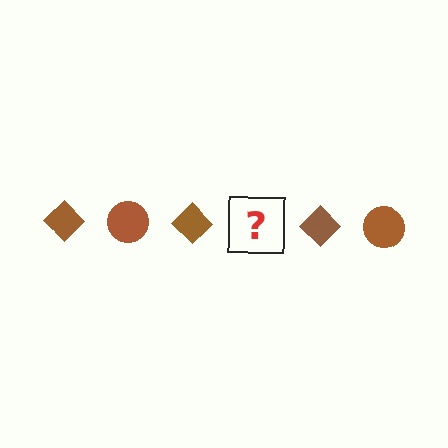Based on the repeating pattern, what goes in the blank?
The blank should be a brown circle.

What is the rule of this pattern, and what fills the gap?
The rule is that the pattern cycles through diamond, circle shapes in brown. The gap should be filled with a brown circle.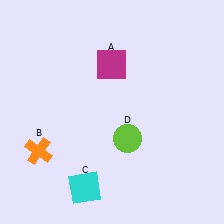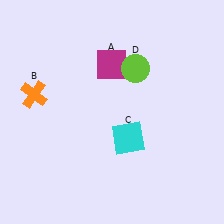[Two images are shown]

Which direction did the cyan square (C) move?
The cyan square (C) moved up.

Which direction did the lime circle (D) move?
The lime circle (D) moved up.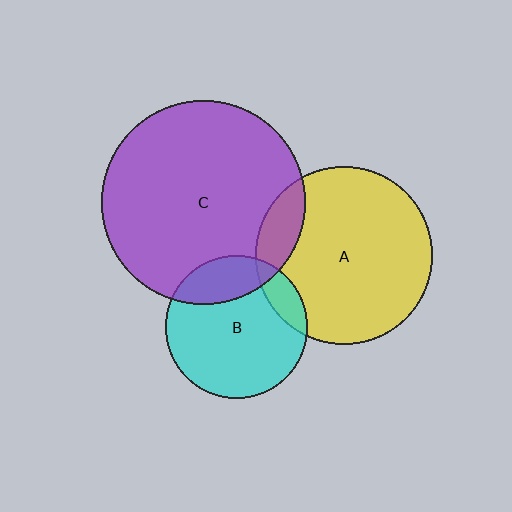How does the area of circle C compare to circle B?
Approximately 2.1 times.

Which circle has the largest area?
Circle C (purple).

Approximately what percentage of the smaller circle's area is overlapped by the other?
Approximately 20%.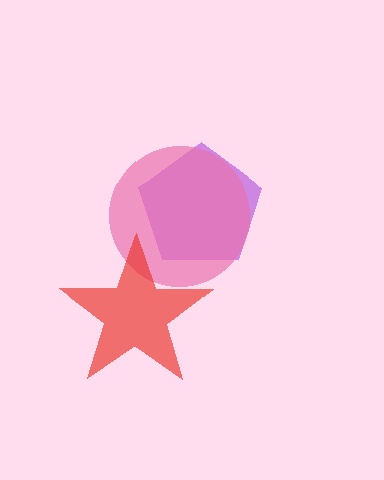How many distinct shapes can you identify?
There are 3 distinct shapes: a purple pentagon, a pink circle, a red star.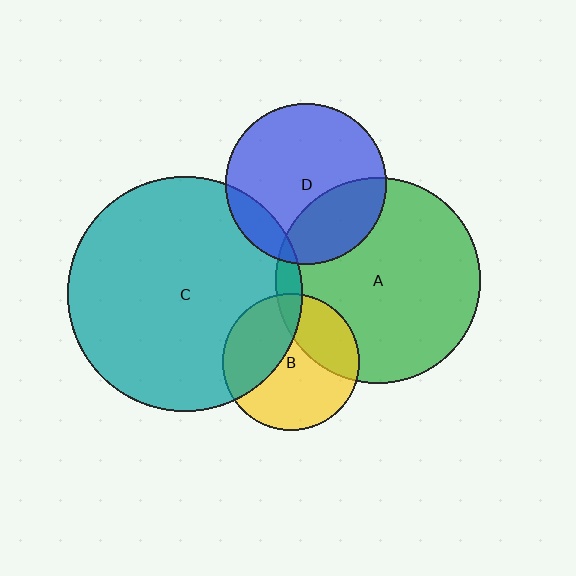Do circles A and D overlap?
Yes.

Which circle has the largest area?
Circle C (teal).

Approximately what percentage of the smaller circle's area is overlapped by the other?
Approximately 30%.